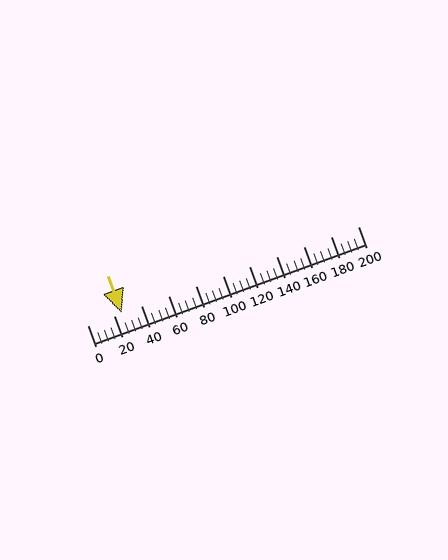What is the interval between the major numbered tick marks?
The major tick marks are spaced 20 units apart.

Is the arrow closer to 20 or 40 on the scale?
The arrow is closer to 20.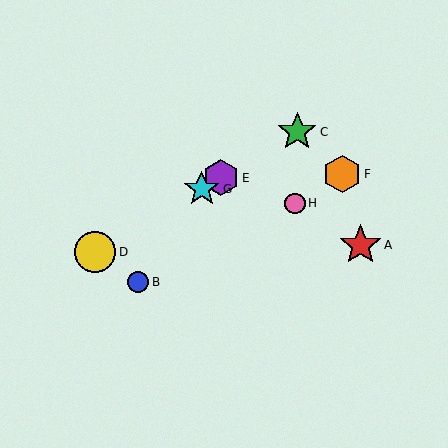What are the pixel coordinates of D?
Object D is at (95, 252).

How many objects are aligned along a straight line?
4 objects (C, D, E, G) are aligned along a straight line.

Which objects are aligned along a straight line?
Objects C, D, E, G are aligned along a straight line.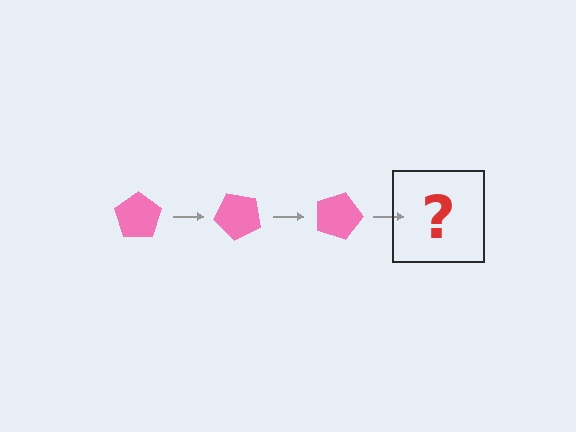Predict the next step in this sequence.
The next step is a pink pentagon rotated 135 degrees.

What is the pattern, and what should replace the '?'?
The pattern is that the pentagon rotates 45 degrees each step. The '?' should be a pink pentagon rotated 135 degrees.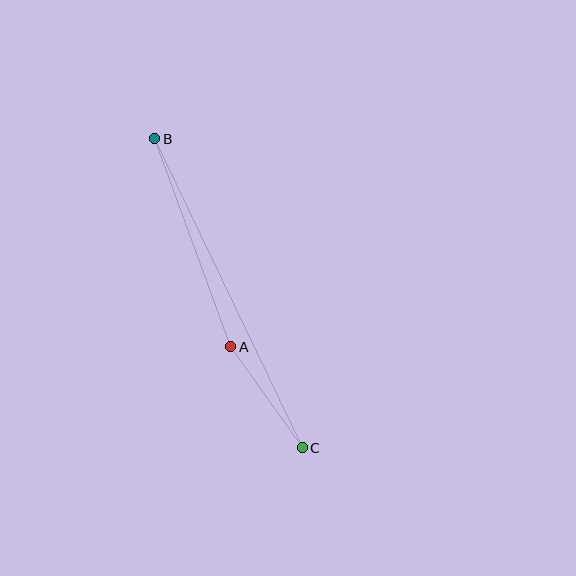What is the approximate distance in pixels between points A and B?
The distance between A and B is approximately 222 pixels.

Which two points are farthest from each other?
Points B and C are farthest from each other.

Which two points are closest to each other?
Points A and C are closest to each other.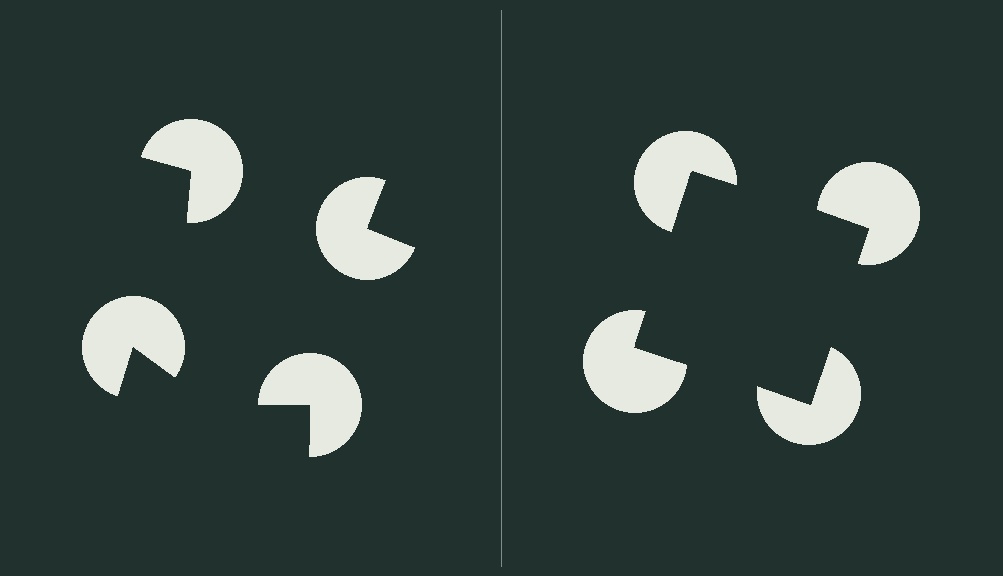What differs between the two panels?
The pac-man discs are positioned identically on both sides; only the wedge orientations differ. On the right they align to a square; on the left they are misaligned.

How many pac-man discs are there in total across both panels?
8 — 4 on each side.